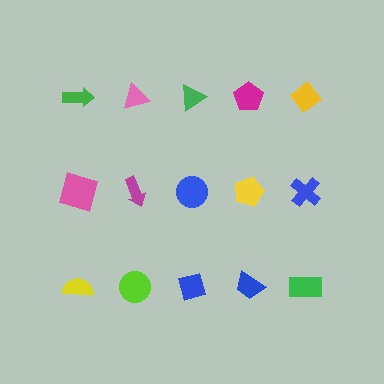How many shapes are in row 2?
5 shapes.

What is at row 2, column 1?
A pink square.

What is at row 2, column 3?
A blue circle.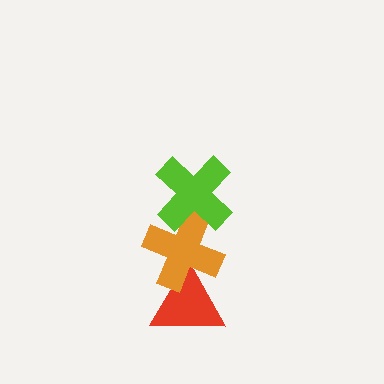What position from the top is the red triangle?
The red triangle is 3rd from the top.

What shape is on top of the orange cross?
The lime cross is on top of the orange cross.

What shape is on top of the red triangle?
The orange cross is on top of the red triangle.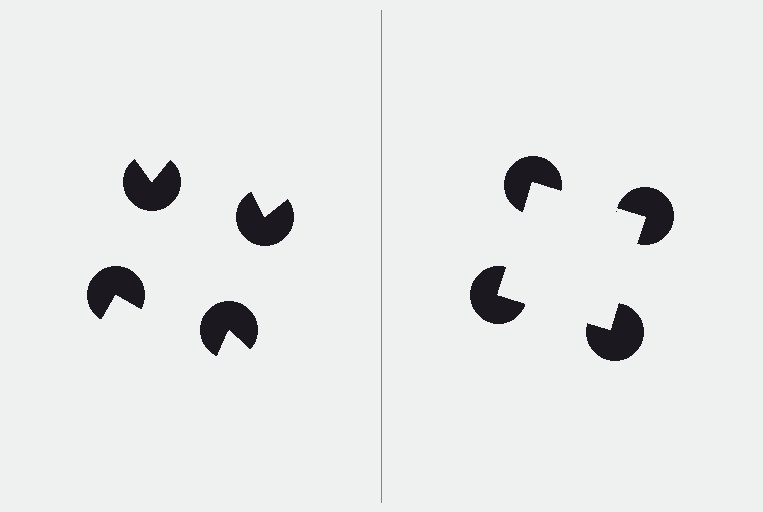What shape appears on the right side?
An illusory square.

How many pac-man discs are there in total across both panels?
8 — 4 on each side.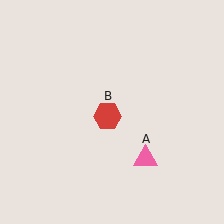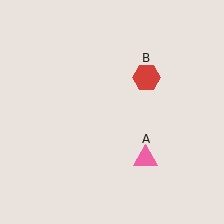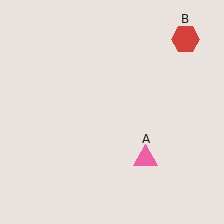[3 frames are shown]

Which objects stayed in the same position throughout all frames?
Pink triangle (object A) remained stationary.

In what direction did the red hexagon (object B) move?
The red hexagon (object B) moved up and to the right.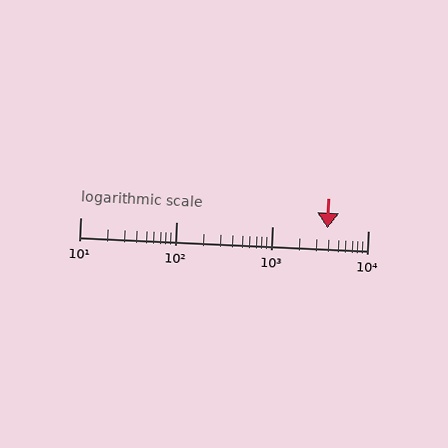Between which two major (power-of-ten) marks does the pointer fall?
The pointer is between 1000 and 10000.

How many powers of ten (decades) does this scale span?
The scale spans 3 decades, from 10 to 10000.